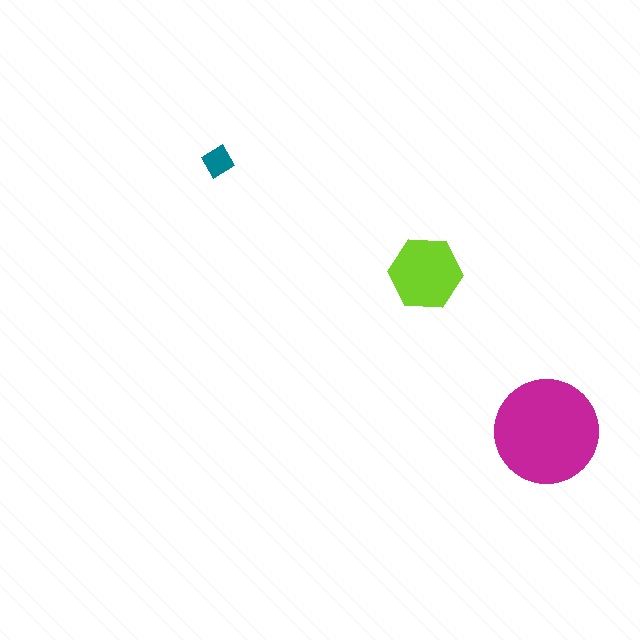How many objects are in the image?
There are 3 objects in the image.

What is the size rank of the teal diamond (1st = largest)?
3rd.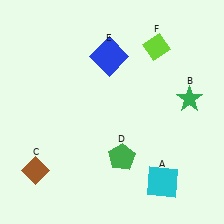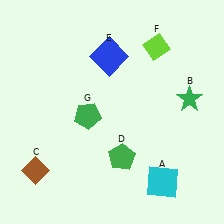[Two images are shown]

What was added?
A green pentagon (G) was added in Image 2.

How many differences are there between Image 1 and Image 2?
There is 1 difference between the two images.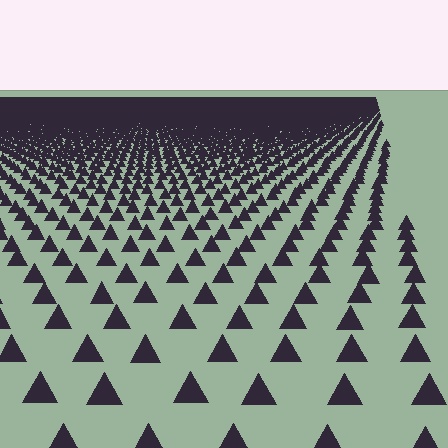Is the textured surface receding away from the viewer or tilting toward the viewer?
The surface is receding away from the viewer. Texture elements get smaller and denser toward the top.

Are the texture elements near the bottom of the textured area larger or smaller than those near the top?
Larger. Near the bottom, elements are closer to the viewer and appear at a bigger on-screen size.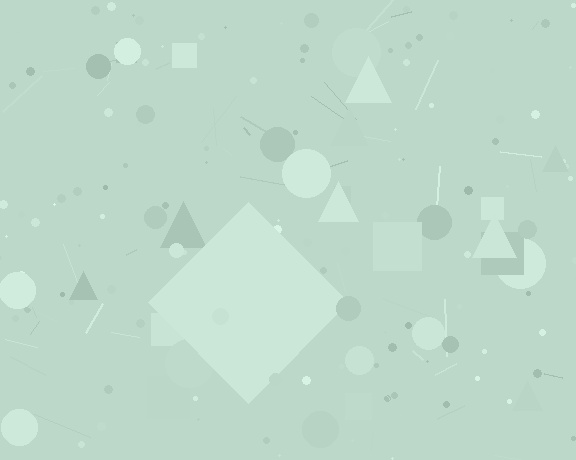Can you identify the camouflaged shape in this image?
The camouflaged shape is a diamond.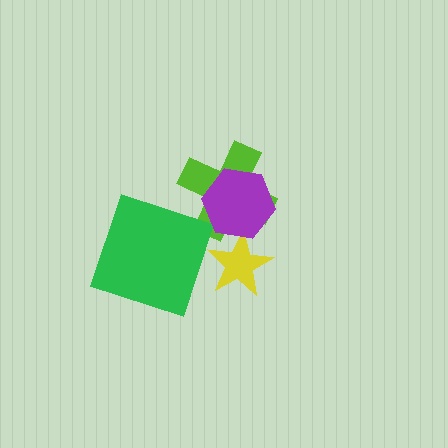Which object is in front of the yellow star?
The purple hexagon is in front of the yellow star.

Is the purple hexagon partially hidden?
No, no other shape covers it.